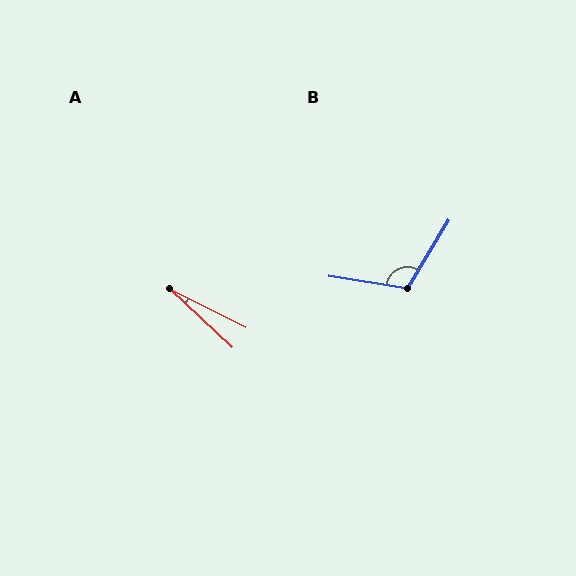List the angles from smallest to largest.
A (16°), B (112°).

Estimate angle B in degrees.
Approximately 112 degrees.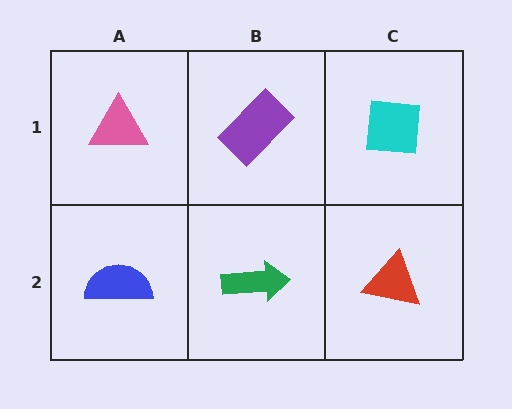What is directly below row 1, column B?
A green arrow.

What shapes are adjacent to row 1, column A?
A blue semicircle (row 2, column A), a purple rectangle (row 1, column B).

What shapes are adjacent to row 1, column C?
A red triangle (row 2, column C), a purple rectangle (row 1, column B).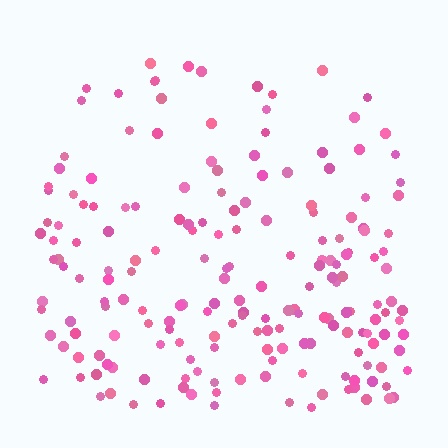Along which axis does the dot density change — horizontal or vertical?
Vertical.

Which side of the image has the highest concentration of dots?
The bottom.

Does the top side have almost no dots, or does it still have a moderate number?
Still a moderate number, just noticeably fewer than the bottom.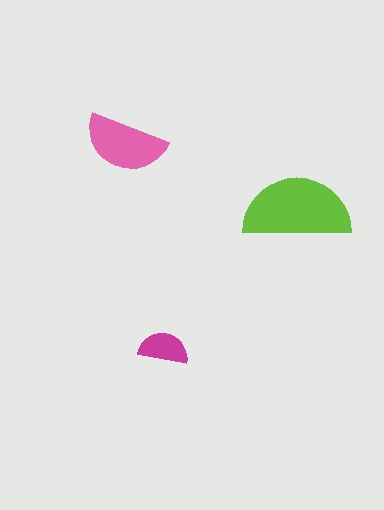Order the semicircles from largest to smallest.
the lime one, the pink one, the magenta one.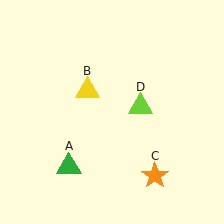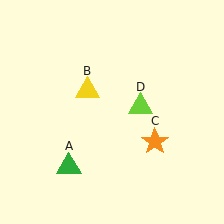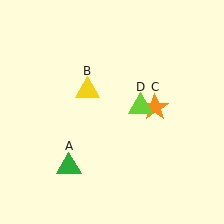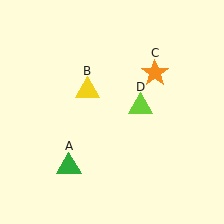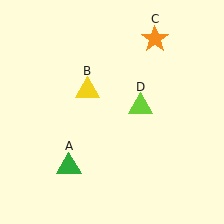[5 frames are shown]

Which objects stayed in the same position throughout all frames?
Green triangle (object A) and yellow triangle (object B) and lime triangle (object D) remained stationary.